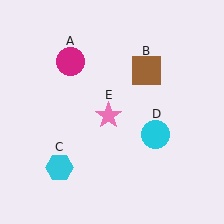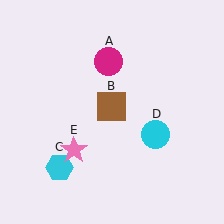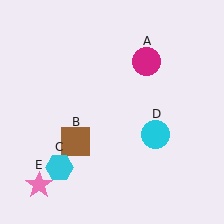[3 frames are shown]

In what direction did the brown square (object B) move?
The brown square (object B) moved down and to the left.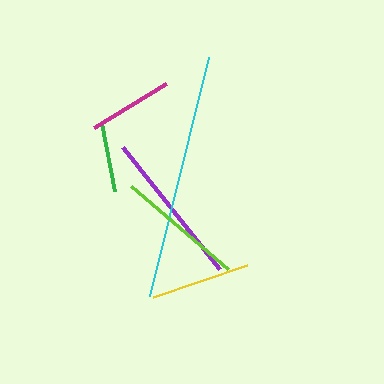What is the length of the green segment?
The green segment is approximately 69 pixels long.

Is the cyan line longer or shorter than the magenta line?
The cyan line is longer than the magenta line.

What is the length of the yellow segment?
The yellow segment is approximately 99 pixels long.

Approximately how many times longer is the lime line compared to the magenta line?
The lime line is approximately 1.5 times the length of the magenta line.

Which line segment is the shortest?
The green line is the shortest at approximately 69 pixels.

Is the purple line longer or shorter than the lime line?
The purple line is longer than the lime line.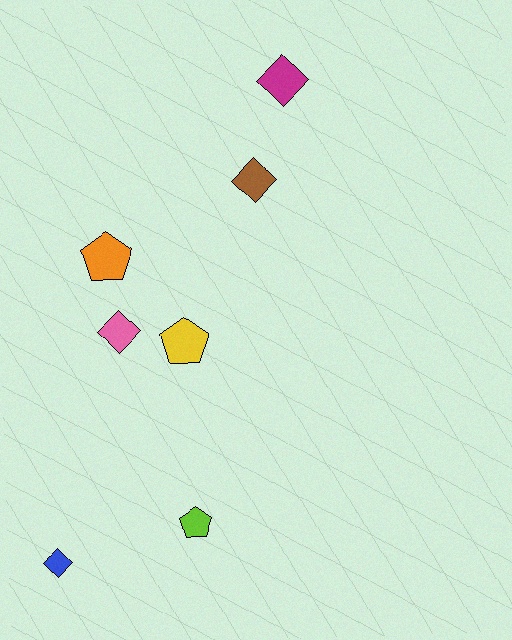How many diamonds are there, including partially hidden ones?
There are 4 diamonds.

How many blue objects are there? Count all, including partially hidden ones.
There is 1 blue object.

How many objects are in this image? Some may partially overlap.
There are 7 objects.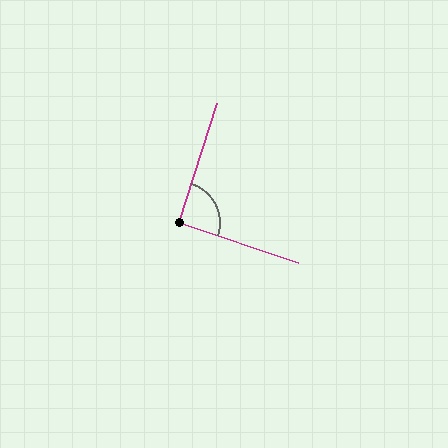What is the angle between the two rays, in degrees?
Approximately 91 degrees.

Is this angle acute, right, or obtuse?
It is approximately a right angle.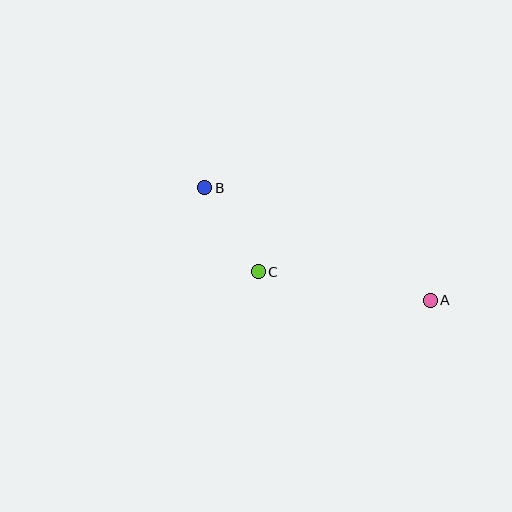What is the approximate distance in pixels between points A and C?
The distance between A and C is approximately 174 pixels.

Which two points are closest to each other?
Points B and C are closest to each other.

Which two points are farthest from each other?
Points A and B are farthest from each other.